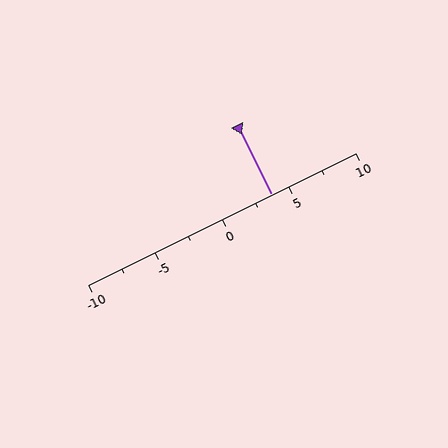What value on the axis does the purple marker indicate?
The marker indicates approximately 3.8.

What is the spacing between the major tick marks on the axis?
The major ticks are spaced 5 apart.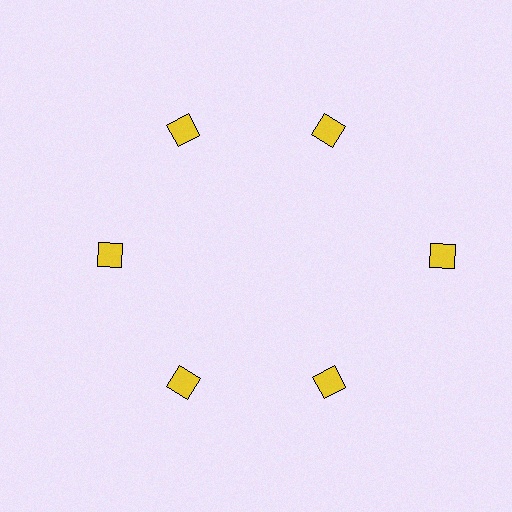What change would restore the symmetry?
The symmetry would be restored by moving it inward, back onto the ring so that all 6 squares sit at equal angles and equal distance from the center.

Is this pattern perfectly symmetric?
No. The 6 yellow squares are arranged in a ring, but one element near the 3 o'clock position is pushed outward from the center, breaking the 6-fold rotational symmetry.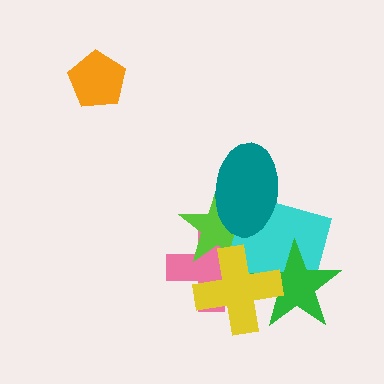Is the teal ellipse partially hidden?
No, no other shape covers it.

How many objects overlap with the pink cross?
3 objects overlap with the pink cross.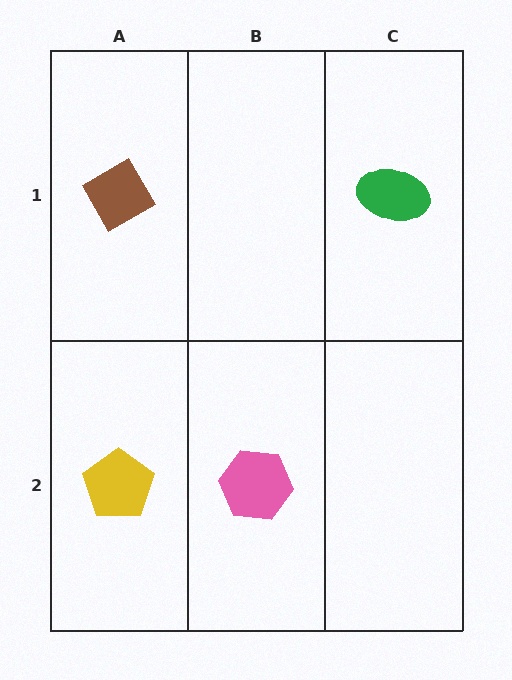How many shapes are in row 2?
2 shapes.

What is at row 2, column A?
A yellow pentagon.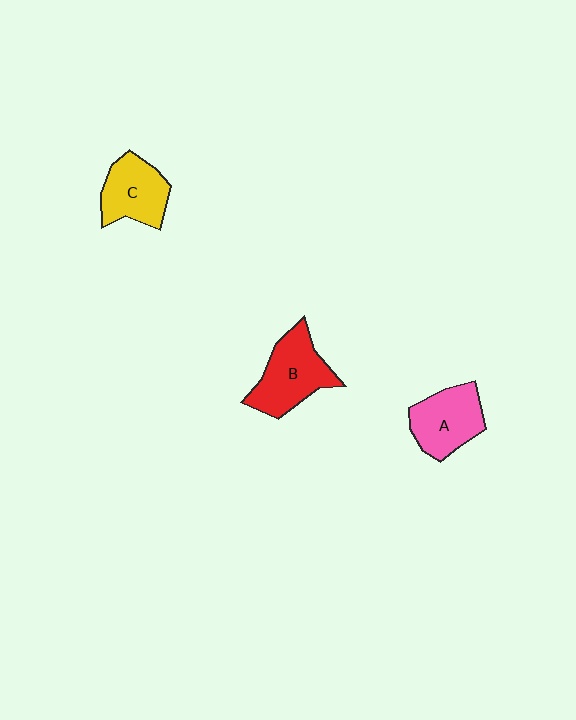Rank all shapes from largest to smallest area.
From largest to smallest: B (red), A (pink), C (yellow).